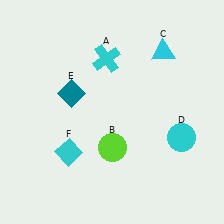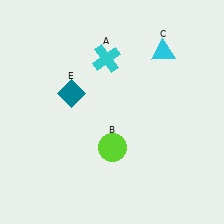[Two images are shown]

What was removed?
The cyan circle (D), the cyan diamond (F) were removed in Image 2.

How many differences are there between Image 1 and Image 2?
There are 2 differences between the two images.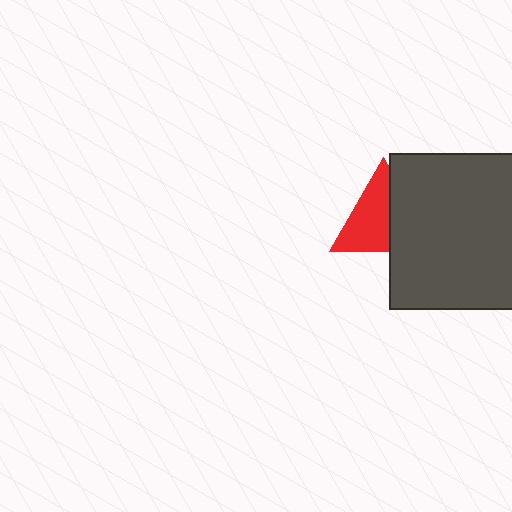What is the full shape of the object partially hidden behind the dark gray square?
The partially hidden object is a red triangle.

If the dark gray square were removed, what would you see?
You would see the complete red triangle.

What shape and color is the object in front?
The object in front is a dark gray square.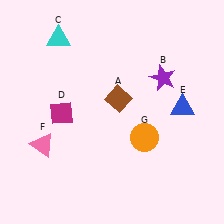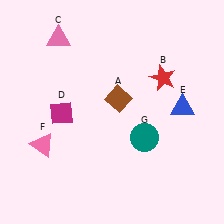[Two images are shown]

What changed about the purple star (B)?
In Image 1, B is purple. In Image 2, it changed to red.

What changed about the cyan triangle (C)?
In Image 1, C is cyan. In Image 2, it changed to pink.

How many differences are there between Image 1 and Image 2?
There are 3 differences between the two images.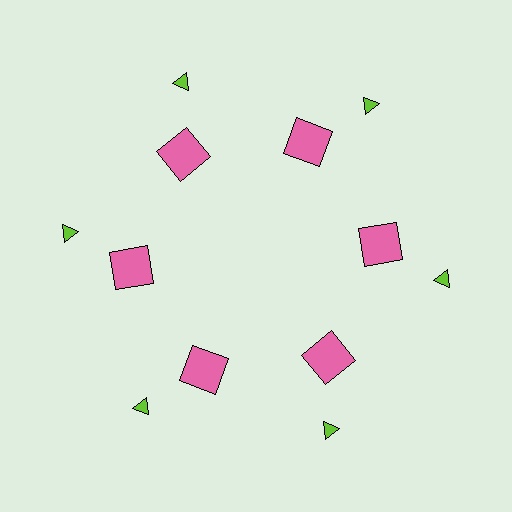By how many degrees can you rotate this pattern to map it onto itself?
The pattern maps onto itself every 60 degrees of rotation.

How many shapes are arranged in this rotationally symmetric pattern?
There are 12 shapes, arranged in 6 groups of 2.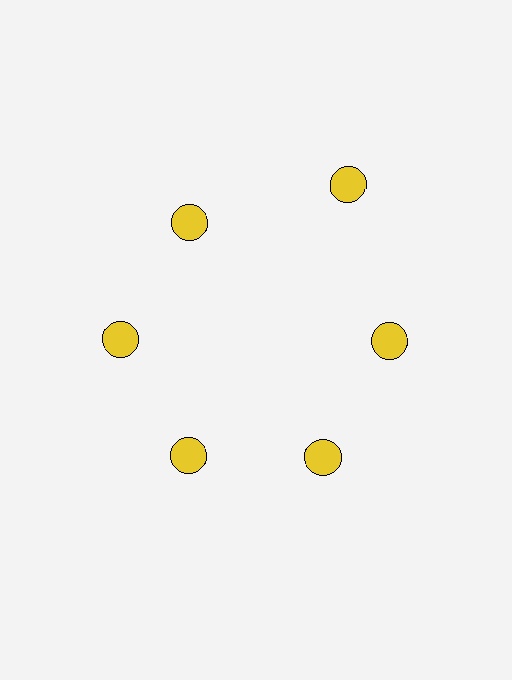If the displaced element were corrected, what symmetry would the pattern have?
It would have 6-fold rotational symmetry — the pattern would map onto itself every 60 degrees.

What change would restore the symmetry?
The symmetry would be restored by moving it inward, back onto the ring so that all 6 circles sit at equal angles and equal distance from the center.